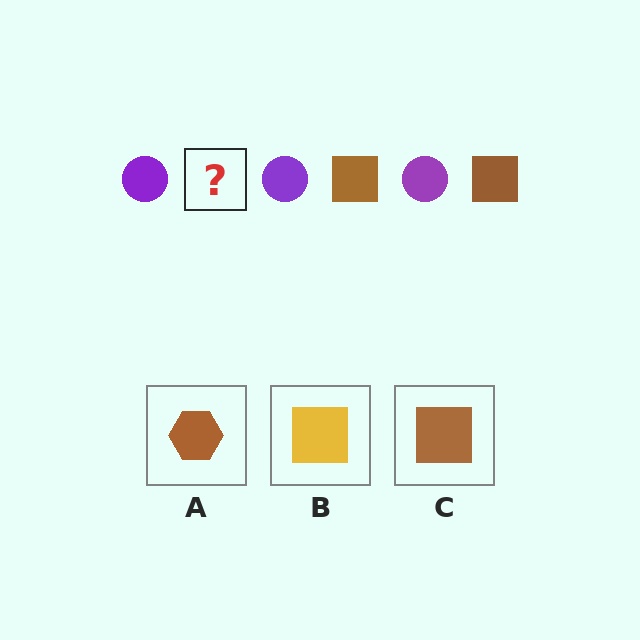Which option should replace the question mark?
Option C.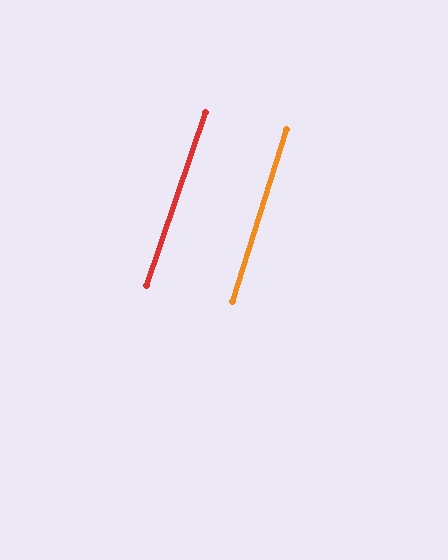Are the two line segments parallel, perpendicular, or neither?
Parallel — their directions differ by only 1.1°.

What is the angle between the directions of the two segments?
Approximately 1 degree.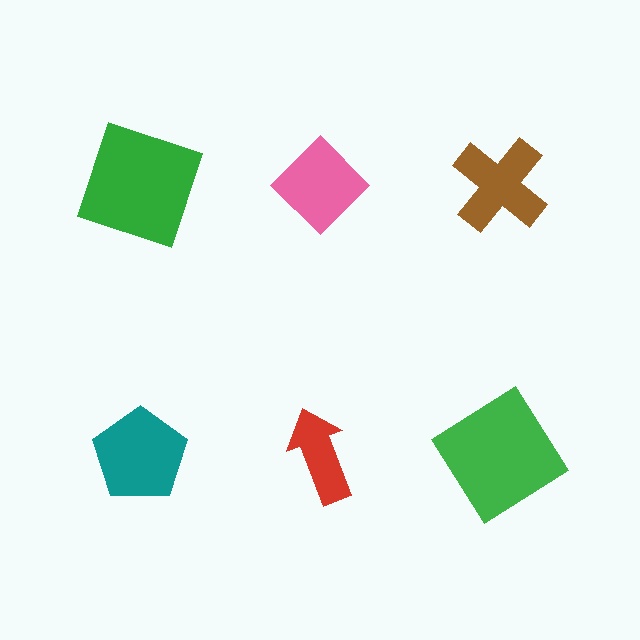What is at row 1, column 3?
A brown cross.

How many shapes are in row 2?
3 shapes.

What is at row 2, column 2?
A red arrow.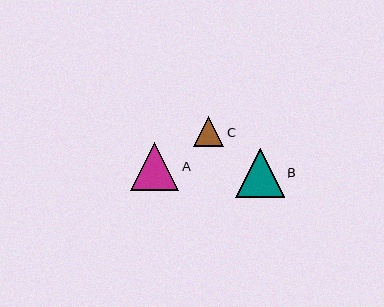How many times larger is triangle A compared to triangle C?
Triangle A is approximately 1.6 times the size of triangle C.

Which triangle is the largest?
Triangle A is the largest with a size of approximately 49 pixels.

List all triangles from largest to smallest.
From largest to smallest: A, B, C.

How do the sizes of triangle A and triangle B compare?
Triangle A and triangle B are approximately the same size.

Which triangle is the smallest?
Triangle C is the smallest with a size of approximately 30 pixels.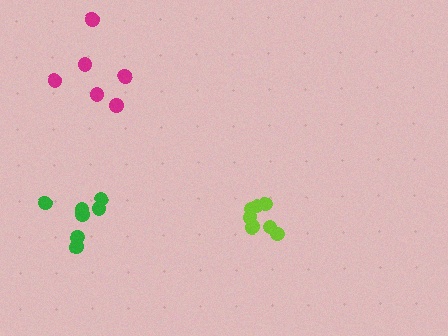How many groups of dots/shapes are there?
There are 3 groups.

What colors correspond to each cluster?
The clusters are colored: green, magenta, lime.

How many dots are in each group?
Group 1: 7 dots, Group 2: 6 dots, Group 3: 7 dots (20 total).